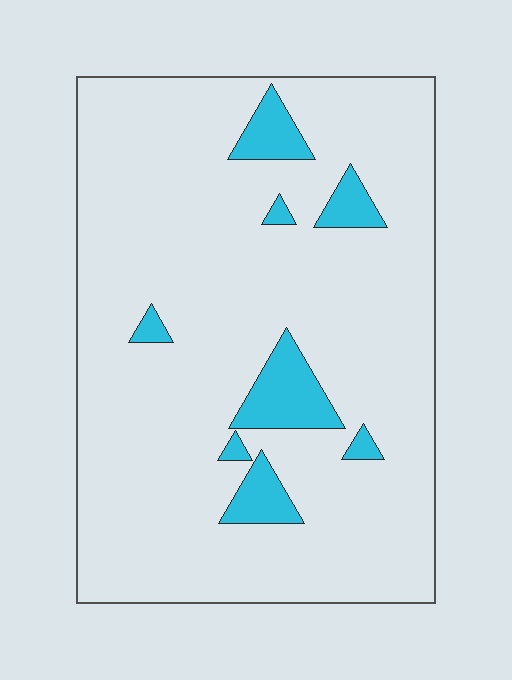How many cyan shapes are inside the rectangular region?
8.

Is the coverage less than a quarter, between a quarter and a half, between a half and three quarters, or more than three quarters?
Less than a quarter.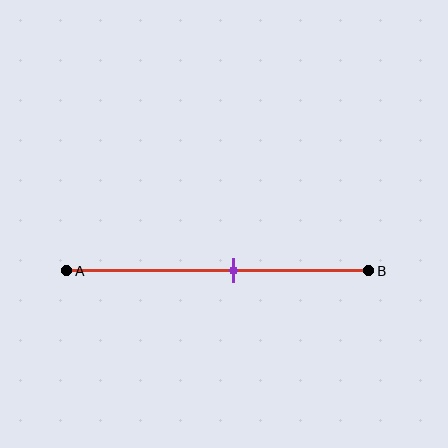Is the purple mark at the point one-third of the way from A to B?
No, the mark is at about 55% from A, not at the 33% one-third point.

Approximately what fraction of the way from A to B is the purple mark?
The purple mark is approximately 55% of the way from A to B.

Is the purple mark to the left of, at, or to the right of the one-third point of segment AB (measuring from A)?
The purple mark is to the right of the one-third point of segment AB.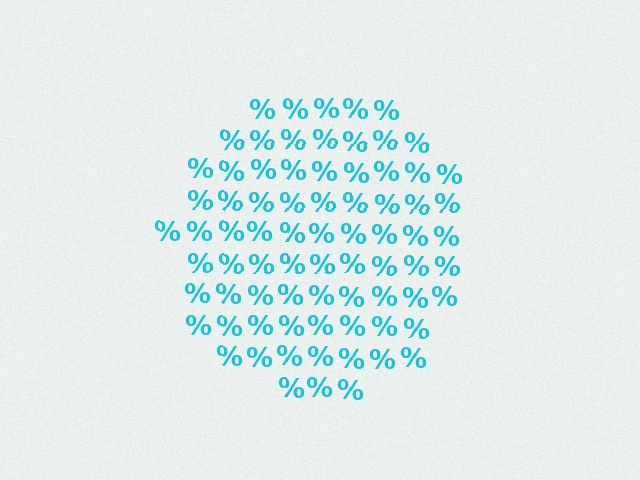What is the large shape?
The large shape is a circle.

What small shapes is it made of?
It is made of small percent signs.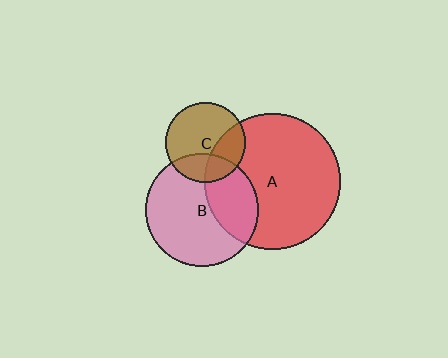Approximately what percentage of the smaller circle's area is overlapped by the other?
Approximately 30%.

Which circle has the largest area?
Circle A (red).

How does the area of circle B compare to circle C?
Approximately 2.0 times.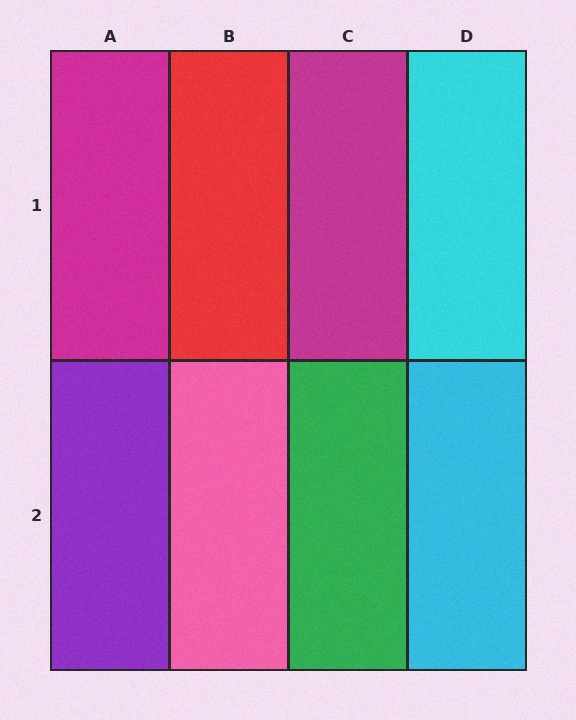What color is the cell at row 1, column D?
Cyan.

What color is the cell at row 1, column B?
Red.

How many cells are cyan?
2 cells are cyan.